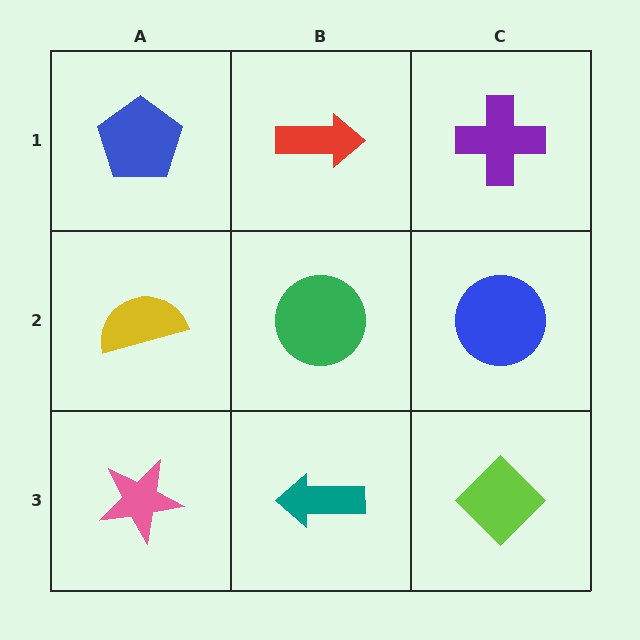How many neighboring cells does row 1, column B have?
3.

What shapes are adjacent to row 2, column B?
A red arrow (row 1, column B), a teal arrow (row 3, column B), a yellow semicircle (row 2, column A), a blue circle (row 2, column C).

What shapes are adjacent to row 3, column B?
A green circle (row 2, column B), a pink star (row 3, column A), a lime diamond (row 3, column C).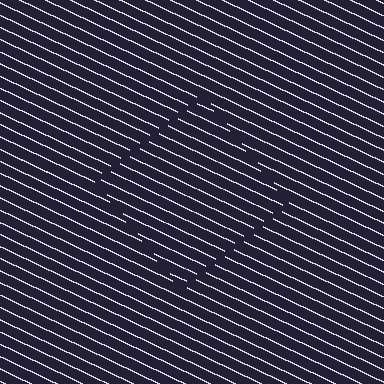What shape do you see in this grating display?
An illusory square. The interior of the shape contains the same grating, shifted by half a period — the contour is defined by the phase discontinuity where line-ends from the inner and outer gratings abut.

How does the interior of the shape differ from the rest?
The interior of the shape contains the same grating, shifted by half a period — the contour is defined by the phase discontinuity where line-ends from the inner and outer gratings abut.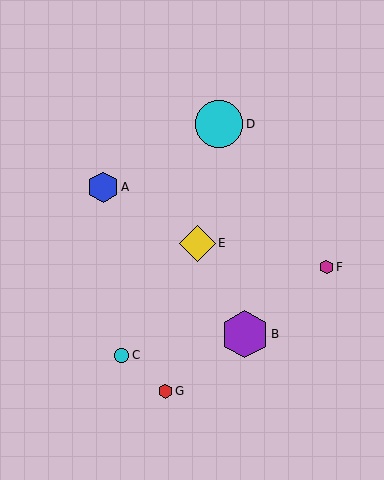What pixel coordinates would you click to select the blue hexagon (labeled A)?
Click at (103, 187) to select the blue hexagon A.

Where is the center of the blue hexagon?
The center of the blue hexagon is at (103, 187).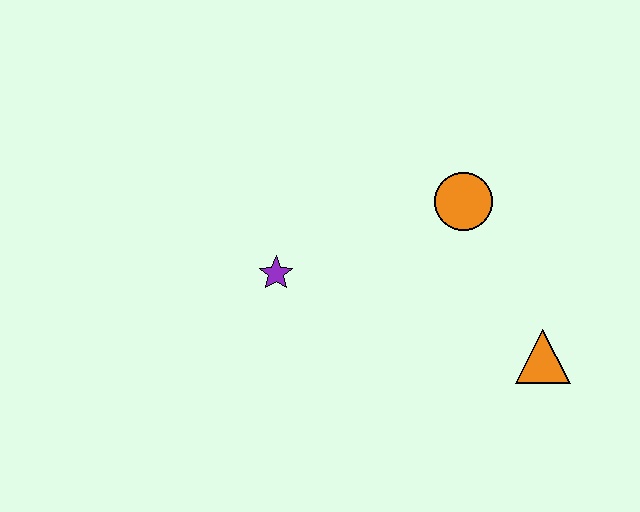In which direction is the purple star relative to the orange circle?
The purple star is to the left of the orange circle.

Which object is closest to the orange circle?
The orange triangle is closest to the orange circle.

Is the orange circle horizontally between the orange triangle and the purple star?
Yes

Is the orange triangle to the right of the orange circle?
Yes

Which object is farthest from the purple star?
The orange triangle is farthest from the purple star.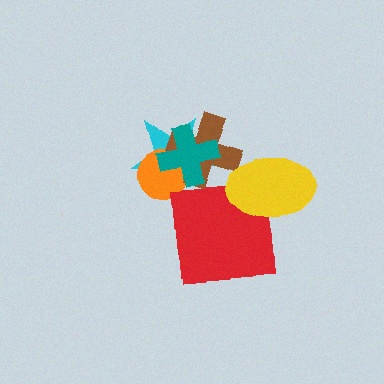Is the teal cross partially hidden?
No, no other shape covers it.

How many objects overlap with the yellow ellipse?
1 object overlaps with the yellow ellipse.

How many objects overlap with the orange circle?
3 objects overlap with the orange circle.